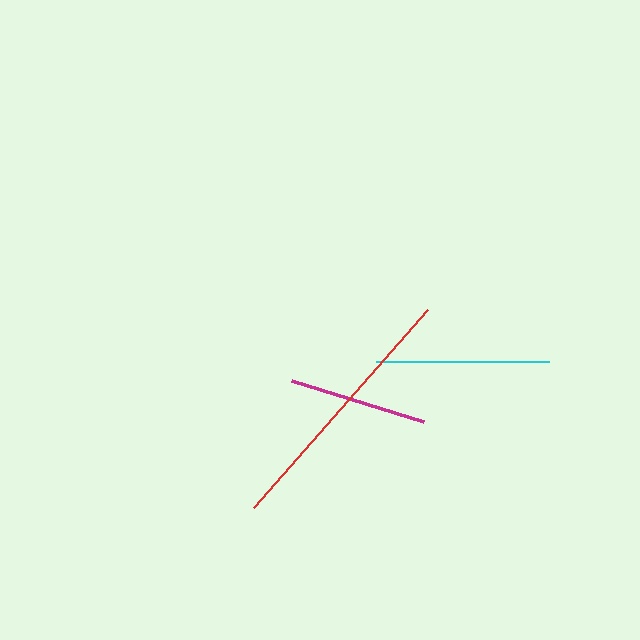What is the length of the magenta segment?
The magenta segment is approximately 138 pixels long.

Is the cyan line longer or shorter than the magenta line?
The cyan line is longer than the magenta line.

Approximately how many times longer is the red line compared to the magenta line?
The red line is approximately 1.9 times the length of the magenta line.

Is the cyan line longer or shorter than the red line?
The red line is longer than the cyan line.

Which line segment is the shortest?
The magenta line is the shortest at approximately 138 pixels.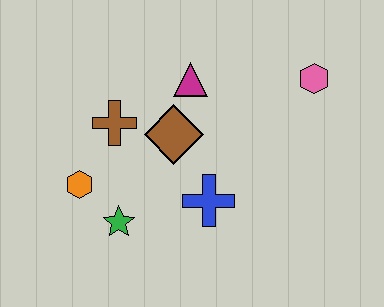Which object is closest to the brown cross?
The brown diamond is closest to the brown cross.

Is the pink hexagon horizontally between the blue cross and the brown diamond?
No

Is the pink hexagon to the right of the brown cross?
Yes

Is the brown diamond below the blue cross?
No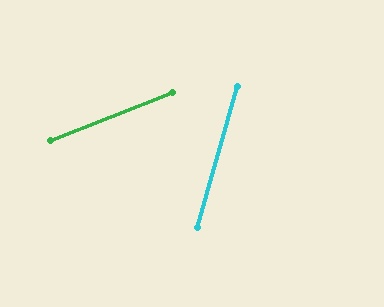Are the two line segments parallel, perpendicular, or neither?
Neither parallel nor perpendicular — they differ by about 52°.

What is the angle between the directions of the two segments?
Approximately 52 degrees.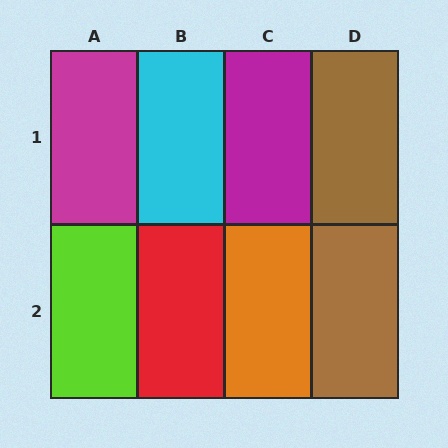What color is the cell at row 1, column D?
Brown.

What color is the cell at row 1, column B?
Cyan.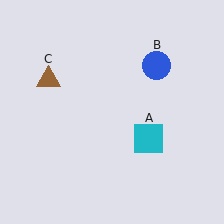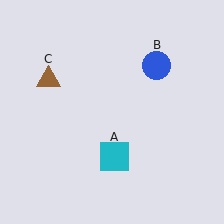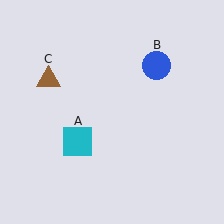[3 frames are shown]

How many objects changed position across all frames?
1 object changed position: cyan square (object A).